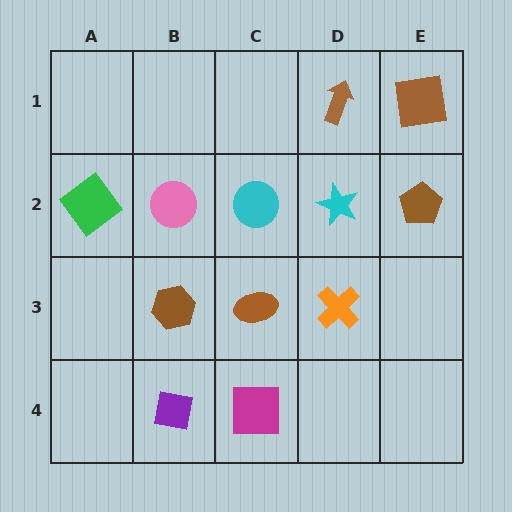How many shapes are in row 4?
2 shapes.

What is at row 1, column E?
A brown square.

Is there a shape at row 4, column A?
No, that cell is empty.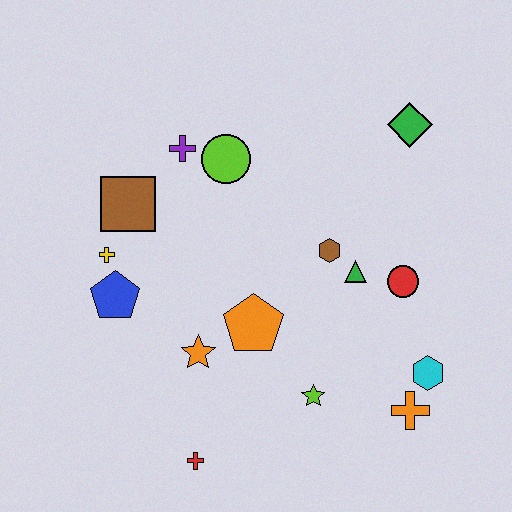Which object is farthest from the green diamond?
The red cross is farthest from the green diamond.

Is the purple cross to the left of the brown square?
No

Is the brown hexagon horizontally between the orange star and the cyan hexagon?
Yes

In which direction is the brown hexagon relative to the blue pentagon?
The brown hexagon is to the right of the blue pentagon.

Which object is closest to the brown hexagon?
The green triangle is closest to the brown hexagon.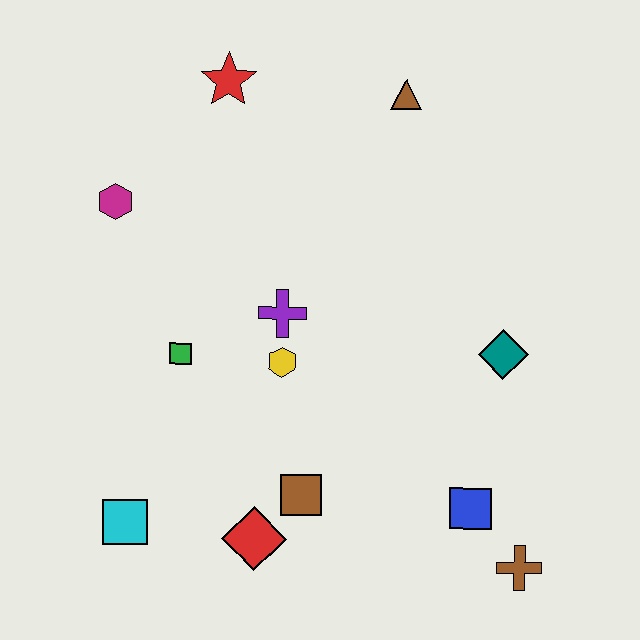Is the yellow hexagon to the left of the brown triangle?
Yes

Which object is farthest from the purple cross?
The brown cross is farthest from the purple cross.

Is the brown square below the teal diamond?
Yes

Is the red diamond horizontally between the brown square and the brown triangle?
No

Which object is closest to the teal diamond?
The blue square is closest to the teal diamond.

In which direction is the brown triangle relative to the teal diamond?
The brown triangle is above the teal diamond.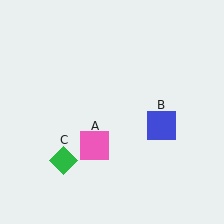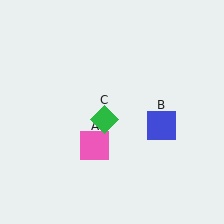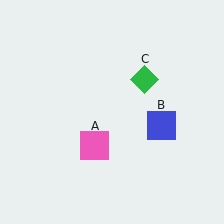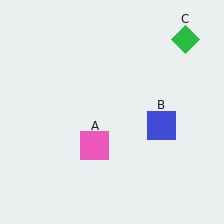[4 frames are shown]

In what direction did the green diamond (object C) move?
The green diamond (object C) moved up and to the right.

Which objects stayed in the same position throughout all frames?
Pink square (object A) and blue square (object B) remained stationary.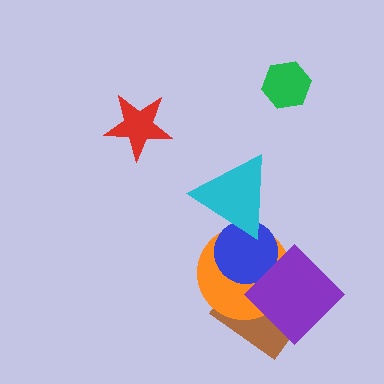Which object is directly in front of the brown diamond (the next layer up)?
The orange circle is directly in front of the brown diamond.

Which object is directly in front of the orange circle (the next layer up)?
The blue circle is directly in front of the orange circle.